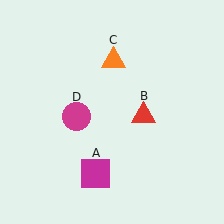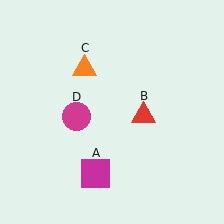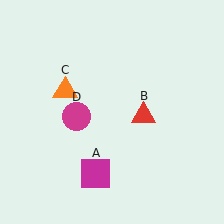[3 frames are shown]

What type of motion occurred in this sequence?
The orange triangle (object C) rotated counterclockwise around the center of the scene.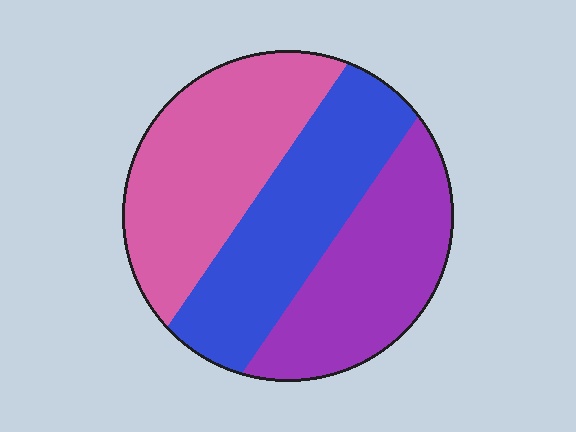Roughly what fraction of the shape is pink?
Pink takes up about three eighths (3/8) of the shape.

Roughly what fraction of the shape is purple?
Purple takes up about one third (1/3) of the shape.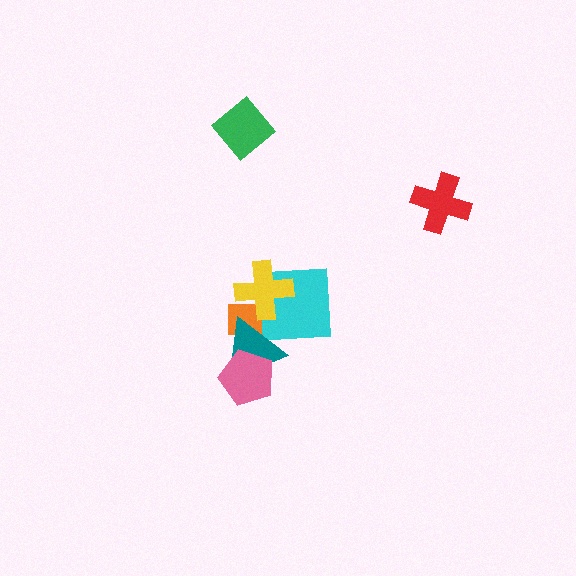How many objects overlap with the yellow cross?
2 objects overlap with the yellow cross.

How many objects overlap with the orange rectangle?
3 objects overlap with the orange rectangle.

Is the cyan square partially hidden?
Yes, it is partially covered by another shape.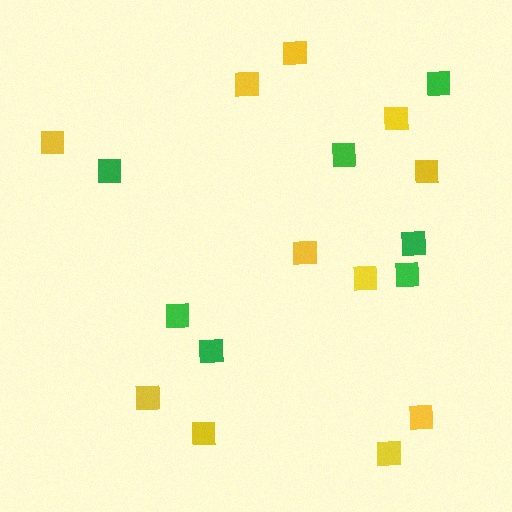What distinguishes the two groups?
There are 2 groups: one group of yellow squares (11) and one group of green squares (7).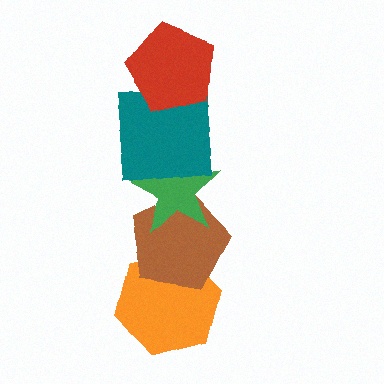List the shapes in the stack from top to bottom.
From top to bottom: the red pentagon, the teal square, the green star, the brown pentagon, the orange hexagon.